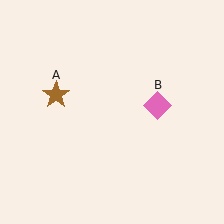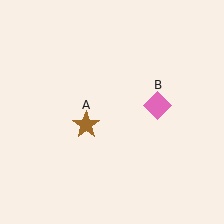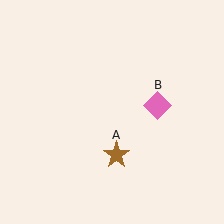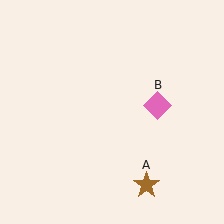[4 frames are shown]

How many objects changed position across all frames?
1 object changed position: brown star (object A).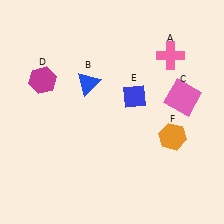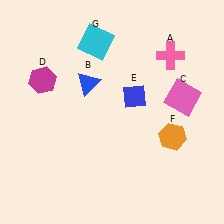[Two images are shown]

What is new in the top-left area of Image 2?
A cyan square (G) was added in the top-left area of Image 2.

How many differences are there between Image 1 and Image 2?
There is 1 difference between the two images.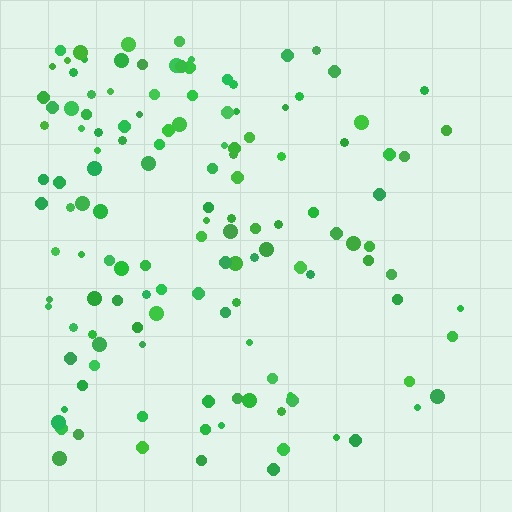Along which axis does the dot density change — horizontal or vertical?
Horizontal.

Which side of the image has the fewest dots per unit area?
The right.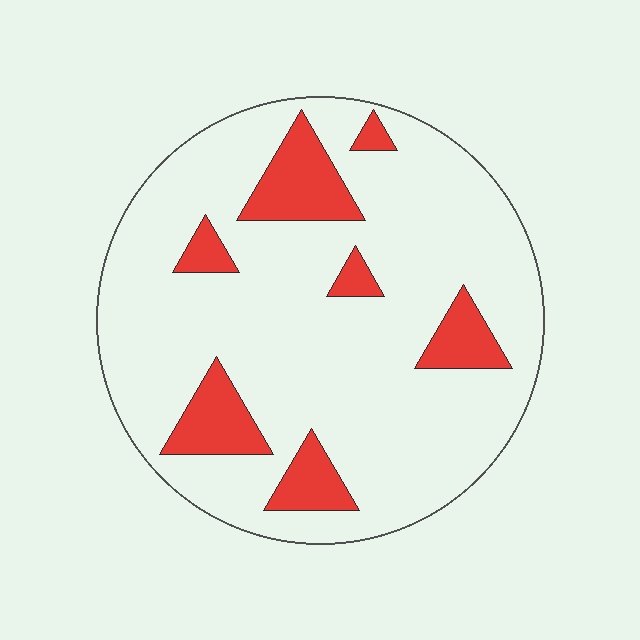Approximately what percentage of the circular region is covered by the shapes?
Approximately 15%.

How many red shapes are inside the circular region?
7.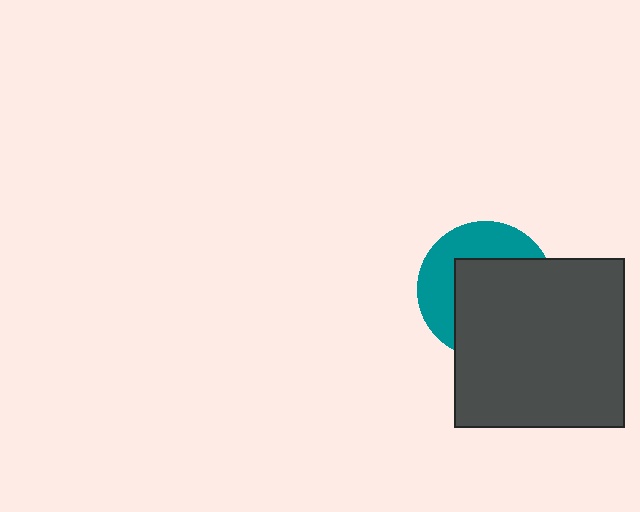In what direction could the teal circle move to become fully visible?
The teal circle could move toward the upper-left. That would shift it out from behind the dark gray square entirely.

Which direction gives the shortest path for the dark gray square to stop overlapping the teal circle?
Moving toward the lower-right gives the shortest separation.